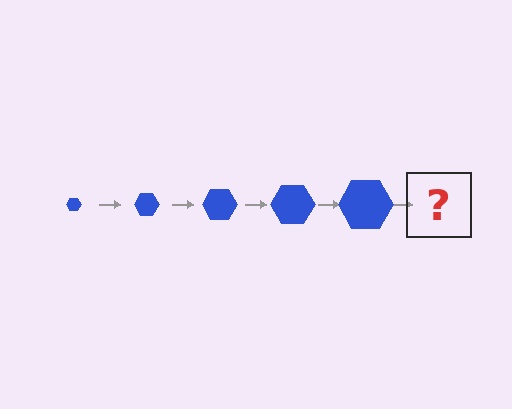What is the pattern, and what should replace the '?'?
The pattern is that the hexagon gets progressively larger each step. The '?' should be a blue hexagon, larger than the previous one.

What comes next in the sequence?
The next element should be a blue hexagon, larger than the previous one.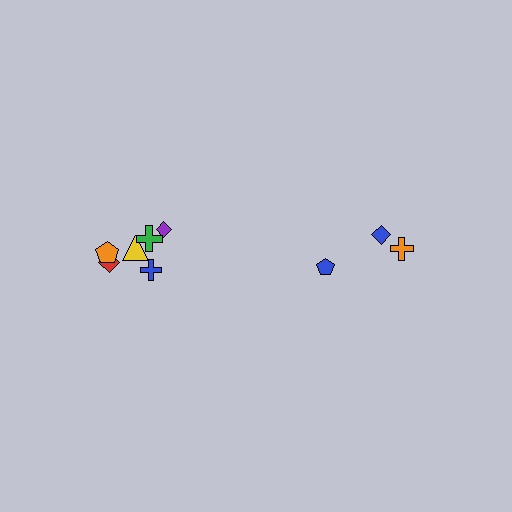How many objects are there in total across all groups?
There are 9 objects.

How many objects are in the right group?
There are 3 objects.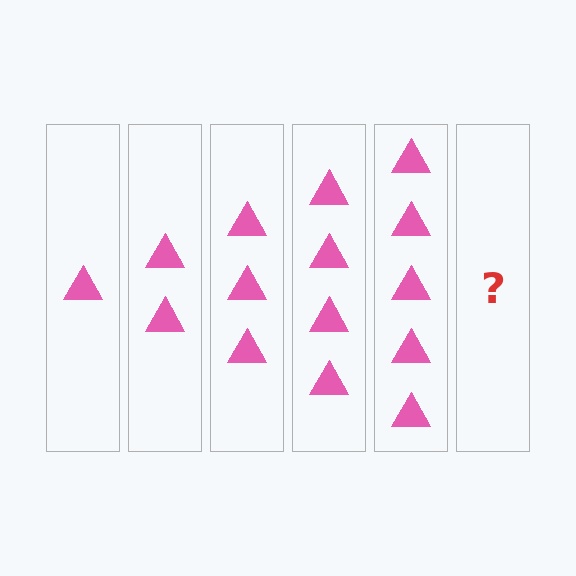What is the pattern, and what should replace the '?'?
The pattern is that each step adds one more triangle. The '?' should be 6 triangles.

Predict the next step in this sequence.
The next step is 6 triangles.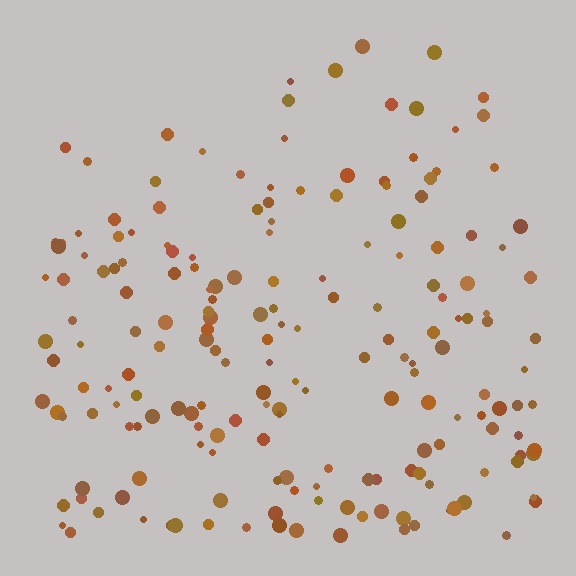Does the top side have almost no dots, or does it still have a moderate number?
Still a moderate number, just noticeably fewer than the bottom.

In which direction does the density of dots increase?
From top to bottom, with the bottom side densest.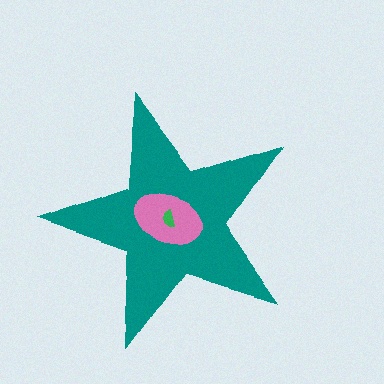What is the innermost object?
The green semicircle.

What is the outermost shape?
The teal star.